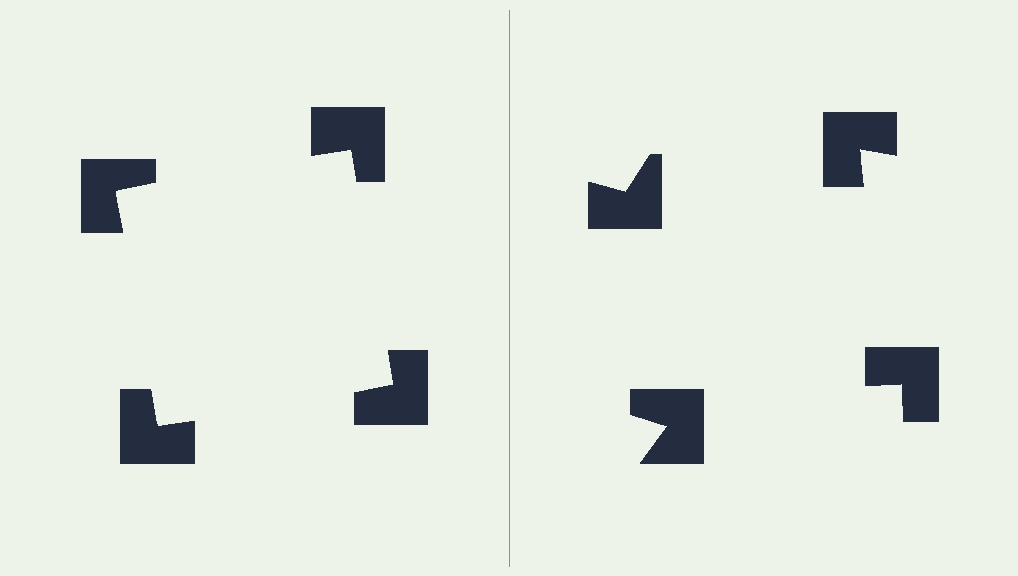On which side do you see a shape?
An illusory square appears on the left side. On the right side the wedge cuts are rotated, so no coherent shape forms.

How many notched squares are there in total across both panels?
8 — 4 on each side.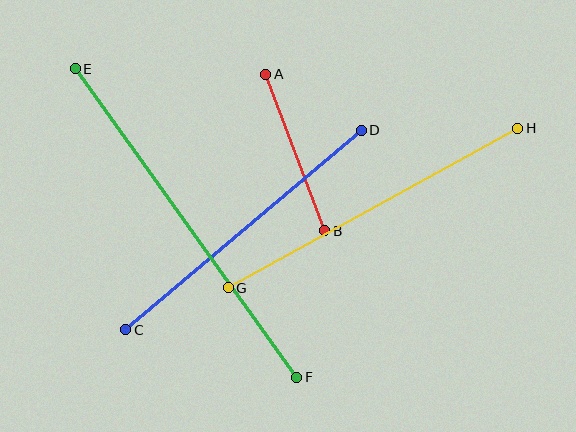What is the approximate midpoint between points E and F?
The midpoint is at approximately (186, 223) pixels.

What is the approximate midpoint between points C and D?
The midpoint is at approximately (243, 230) pixels.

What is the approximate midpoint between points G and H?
The midpoint is at approximately (373, 208) pixels.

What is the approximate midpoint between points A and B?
The midpoint is at approximately (295, 153) pixels.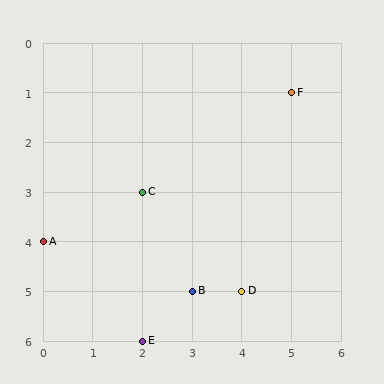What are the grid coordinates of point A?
Point A is at grid coordinates (0, 4).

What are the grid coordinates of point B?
Point B is at grid coordinates (3, 5).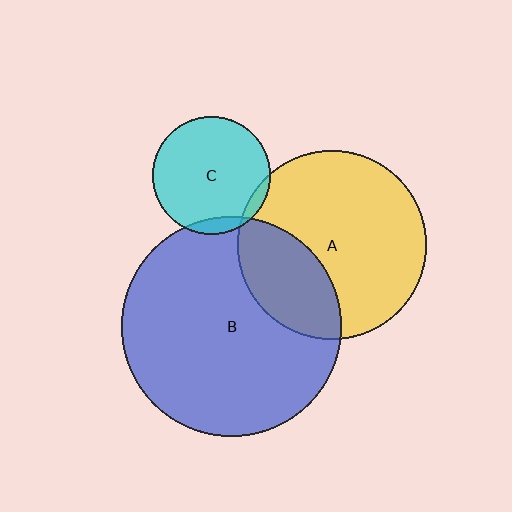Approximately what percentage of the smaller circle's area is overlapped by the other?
Approximately 5%.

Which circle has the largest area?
Circle B (blue).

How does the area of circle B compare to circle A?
Approximately 1.4 times.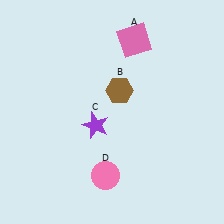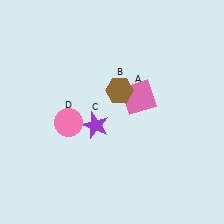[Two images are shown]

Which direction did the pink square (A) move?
The pink square (A) moved down.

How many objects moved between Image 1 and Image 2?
2 objects moved between the two images.